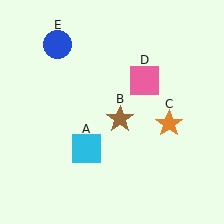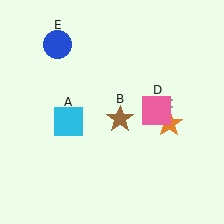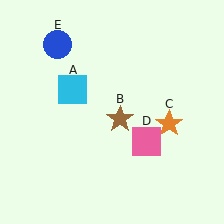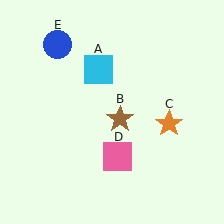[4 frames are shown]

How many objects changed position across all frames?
2 objects changed position: cyan square (object A), pink square (object D).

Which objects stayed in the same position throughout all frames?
Brown star (object B) and orange star (object C) and blue circle (object E) remained stationary.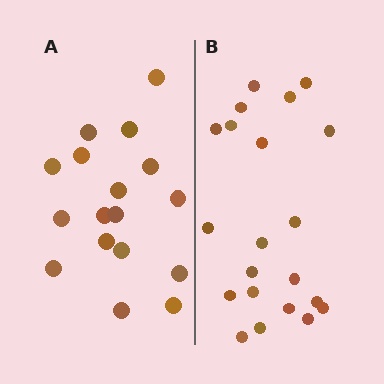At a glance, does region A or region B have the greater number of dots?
Region B (the right region) has more dots.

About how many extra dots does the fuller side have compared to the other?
Region B has about 4 more dots than region A.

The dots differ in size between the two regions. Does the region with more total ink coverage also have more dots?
No. Region A has more total ink coverage because its dots are larger, but region B actually contains more individual dots. Total area can be misleading — the number of items is what matters here.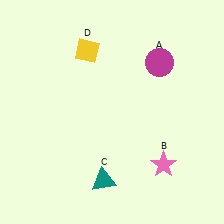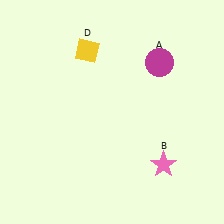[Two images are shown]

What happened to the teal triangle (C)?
The teal triangle (C) was removed in Image 2. It was in the bottom-left area of Image 1.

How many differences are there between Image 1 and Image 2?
There is 1 difference between the two images.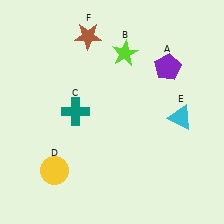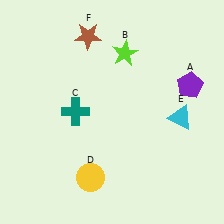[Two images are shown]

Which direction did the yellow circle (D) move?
The yellow circle (D) moved right.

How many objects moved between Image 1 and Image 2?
2 objects moved between the two images.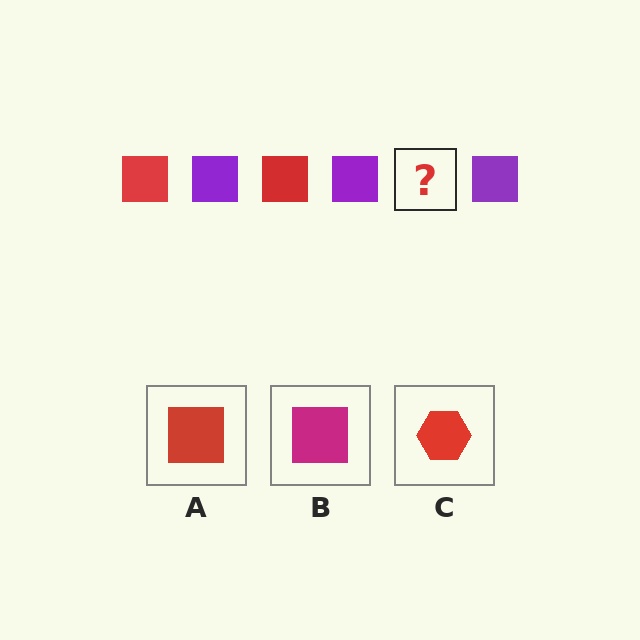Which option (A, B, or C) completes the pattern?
A.